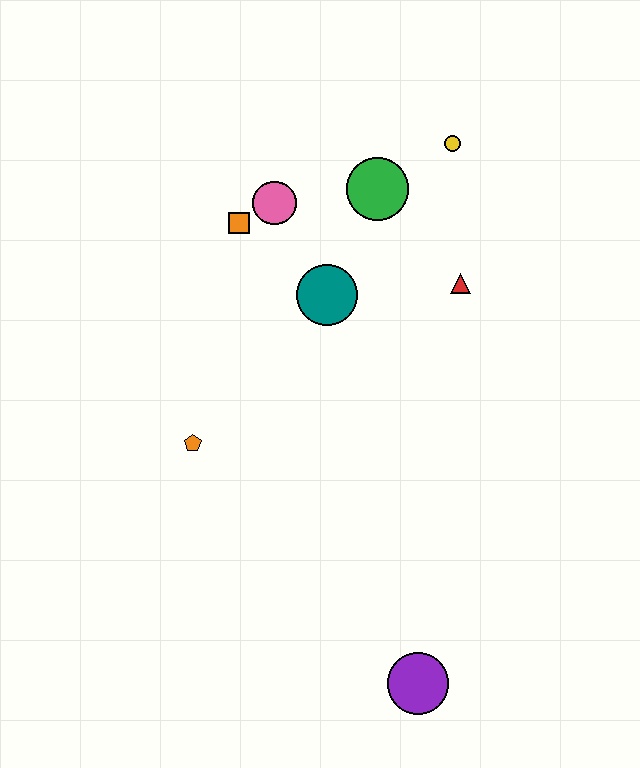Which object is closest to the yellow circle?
The green circle is closest to the yellow circle.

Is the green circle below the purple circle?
No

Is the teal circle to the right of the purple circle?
No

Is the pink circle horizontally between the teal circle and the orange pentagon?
Yes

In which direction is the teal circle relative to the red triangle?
The teal circle is to the left of the red triangle.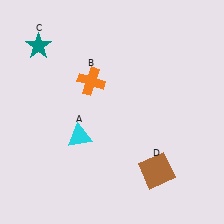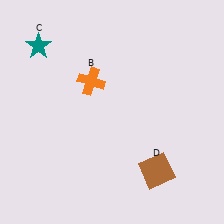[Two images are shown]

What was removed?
The cyan triangle (A) was removed in Image 2.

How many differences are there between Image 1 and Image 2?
There is 1 difference between the two images.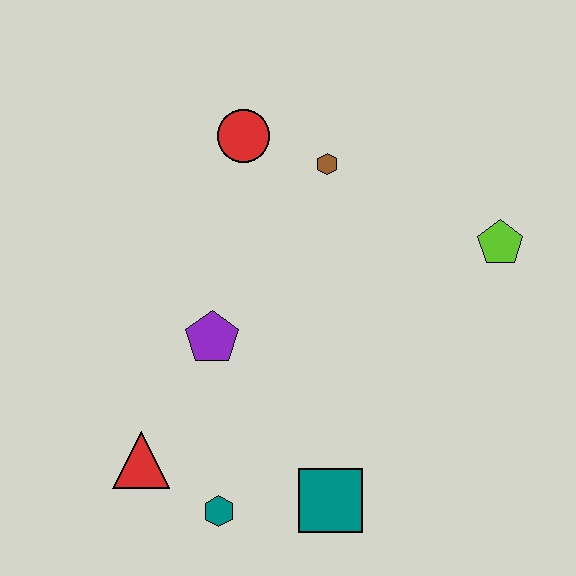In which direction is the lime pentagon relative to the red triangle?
The lime pentagon is to the right of the red triangle.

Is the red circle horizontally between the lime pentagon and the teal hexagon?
Yes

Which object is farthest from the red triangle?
The lime pentagon is farthest from the red triangle.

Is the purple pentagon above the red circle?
No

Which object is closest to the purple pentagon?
The red triangle is closest to the purple pentagon.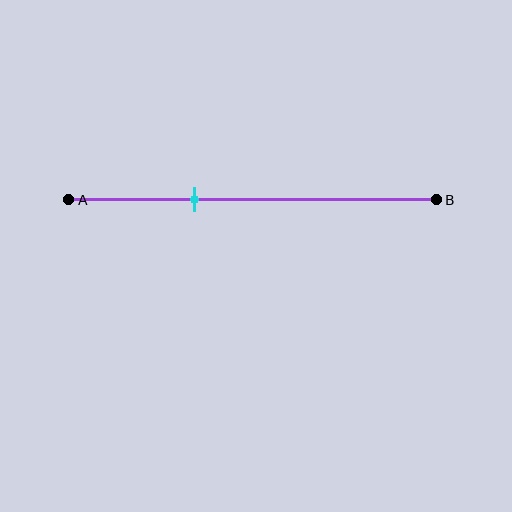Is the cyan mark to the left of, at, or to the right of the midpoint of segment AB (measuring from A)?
The cyan mark is to the left of the midpoint of segment AB.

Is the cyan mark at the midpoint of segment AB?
No, the mark is at about 35% from A, not at the 50% midpoint.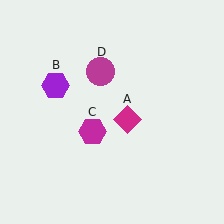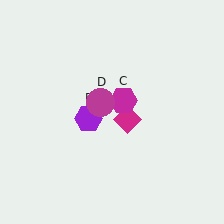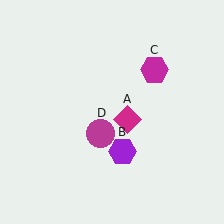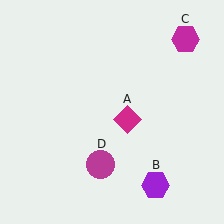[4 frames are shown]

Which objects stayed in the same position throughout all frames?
Magenta diamond (object A) remained stationary.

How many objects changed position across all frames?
3 objects changed position: purple hexagon (object B), magenta hexagon (object C), magenta circle (object D).